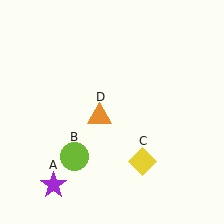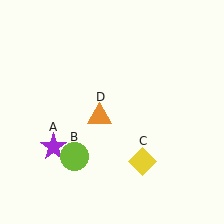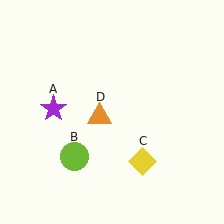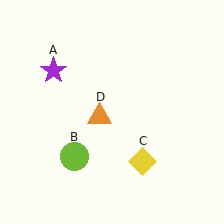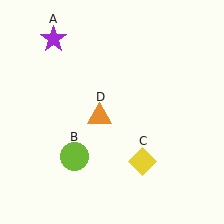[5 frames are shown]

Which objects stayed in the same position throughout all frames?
Lime circle (object B) and yellow diamond (object C) and orange triangle (object D) remained stationary.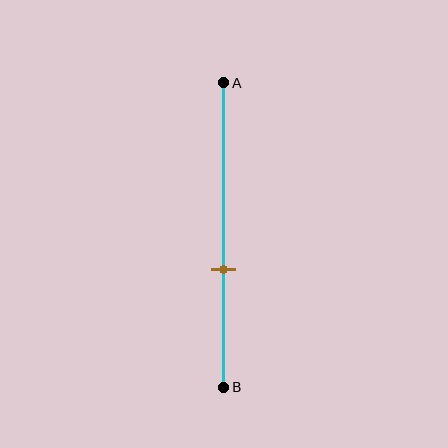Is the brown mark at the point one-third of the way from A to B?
No, the mark is at about 60% from A, not at the 33% one-third point.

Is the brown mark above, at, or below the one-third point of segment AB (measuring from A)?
The brown mark is below the one-third point of segment AB.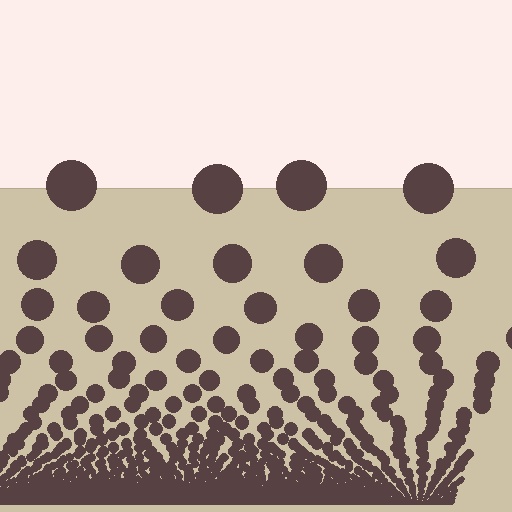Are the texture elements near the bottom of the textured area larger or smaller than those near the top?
Smaller. The gradient is inverted — elements near the bottom are smaller and denser.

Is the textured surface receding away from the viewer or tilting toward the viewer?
The surface appears to tilt toward the viewer. Texture elements get larger and sparser toward the top.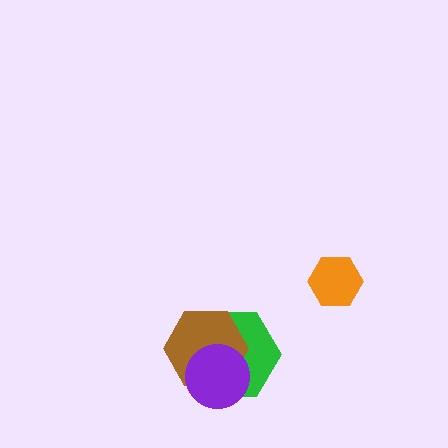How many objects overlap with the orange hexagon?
0 objects overlap with the orange hexagon.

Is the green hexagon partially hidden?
Yes, it is partially covered by another shape.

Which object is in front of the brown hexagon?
The purple circle is in front of the brown hexagon.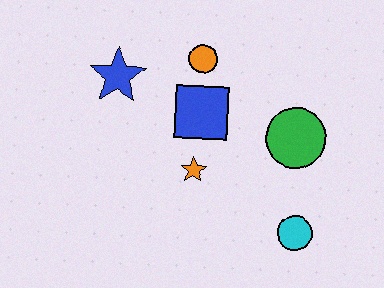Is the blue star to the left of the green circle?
Yes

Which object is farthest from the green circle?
The blue star is farthest from the green circle.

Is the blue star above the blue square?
Yes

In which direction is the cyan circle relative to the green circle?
The cyan circle is below the green circle.